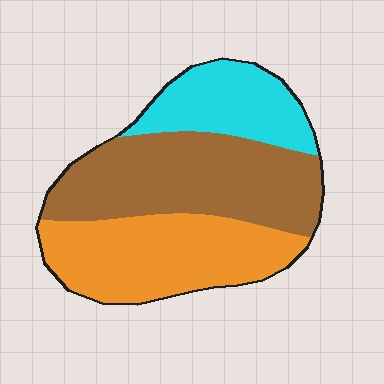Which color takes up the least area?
Cyan, at roughly 20%.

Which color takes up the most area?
Brown, at roughly 40%.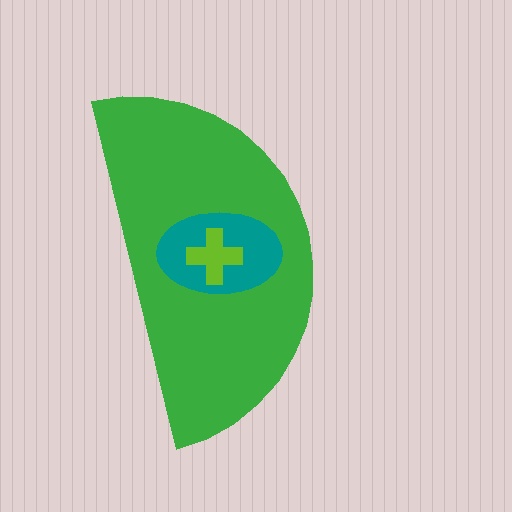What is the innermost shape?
The lime cross.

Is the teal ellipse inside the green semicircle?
Yes.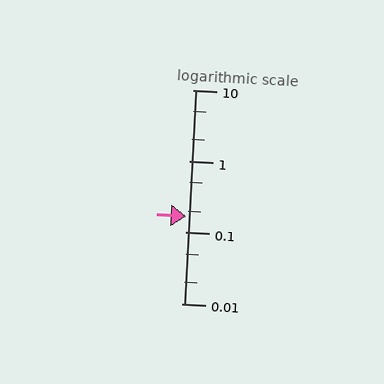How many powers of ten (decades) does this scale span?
The scale spans 3 decades, from 0.01 to 10.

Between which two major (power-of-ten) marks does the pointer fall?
The pointer is between 0.1 and 1.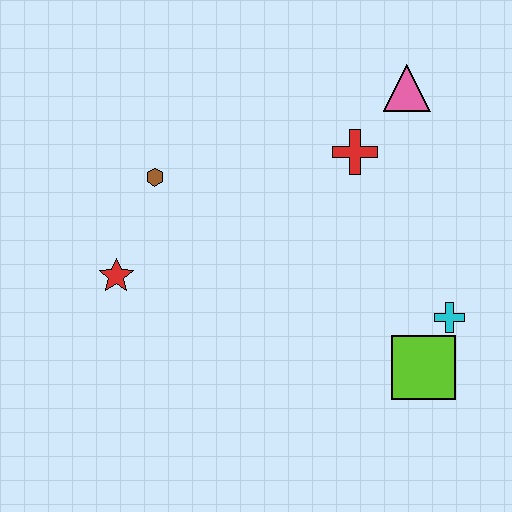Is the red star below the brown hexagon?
Yes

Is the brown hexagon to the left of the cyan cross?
Yes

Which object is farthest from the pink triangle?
The red star is farthest from the pink triangle.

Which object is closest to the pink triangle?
The red cross is closest to the pink triangle.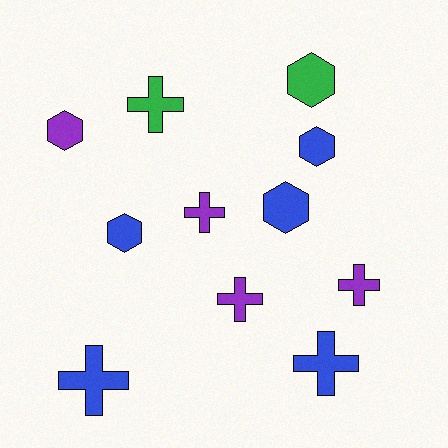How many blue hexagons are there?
There are 3 blue hexagons.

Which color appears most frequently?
Blue, with 5 objects.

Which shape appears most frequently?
Cross, with 6 objects.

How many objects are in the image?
There are 11 objects.